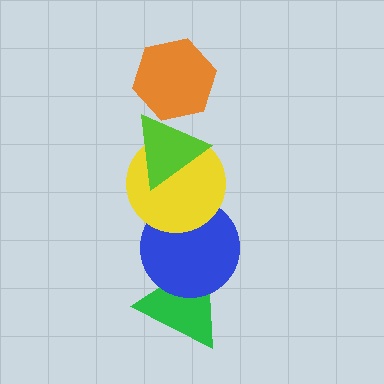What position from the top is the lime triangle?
The lime triangle is 2nd from the top.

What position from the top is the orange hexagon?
The orange hexagon is 1st from the top.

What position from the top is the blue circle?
The blue circle is 4th from the top.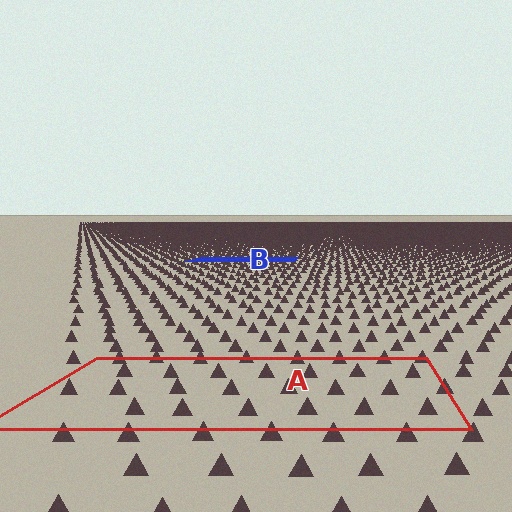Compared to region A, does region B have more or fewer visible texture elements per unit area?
Region B has more texture elements per unit area — they are packed more densely because it is farther away.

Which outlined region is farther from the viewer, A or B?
Region B is farther from the viewer — the texture elements inside it appear smaller and more densely packed.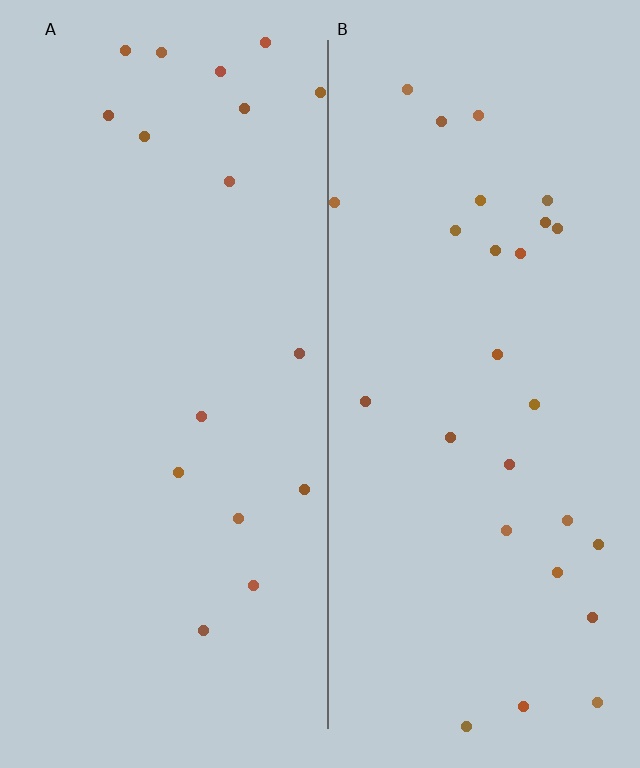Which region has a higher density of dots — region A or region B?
B (the right).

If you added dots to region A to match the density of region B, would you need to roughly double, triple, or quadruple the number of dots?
Approximately double.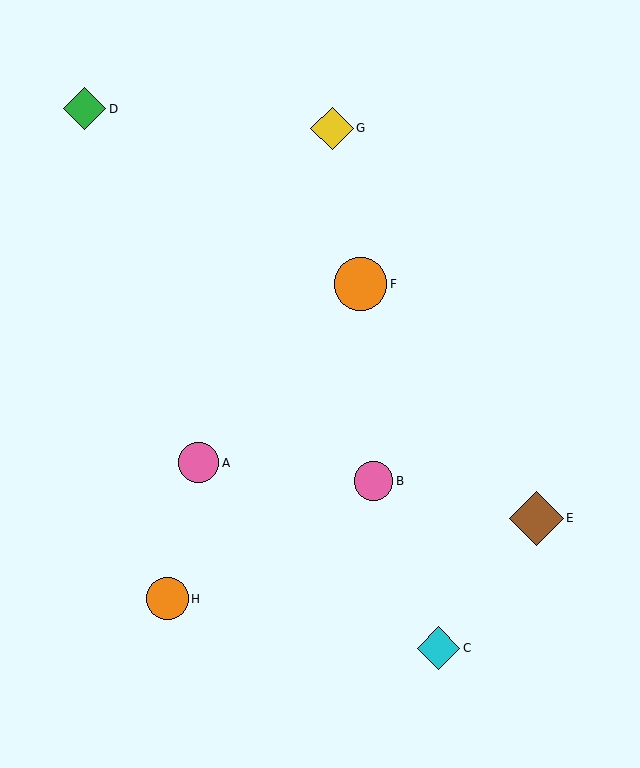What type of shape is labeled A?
Shape A is a pink circle.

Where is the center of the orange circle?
The center of the orange circle is at (361, 284).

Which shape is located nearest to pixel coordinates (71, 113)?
The green diamond (labeled D) at (85, 109) is nearest to that location.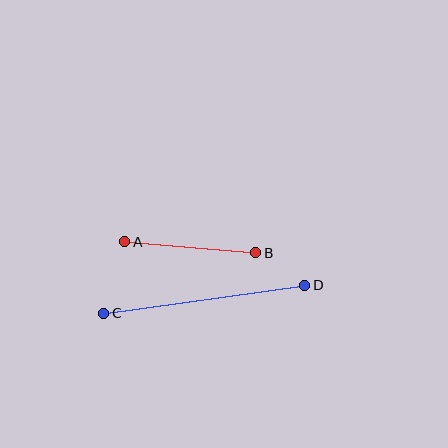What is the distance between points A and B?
The distance is approximately 131 pixels.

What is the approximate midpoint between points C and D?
The midpoint is at approximately (204, 299) pixels.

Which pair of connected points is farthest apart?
Points C and D are farthest apart.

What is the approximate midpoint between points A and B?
The midpoint is at approximately (190, 247) pixels.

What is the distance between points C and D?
The distance is approximately 203 pixels.